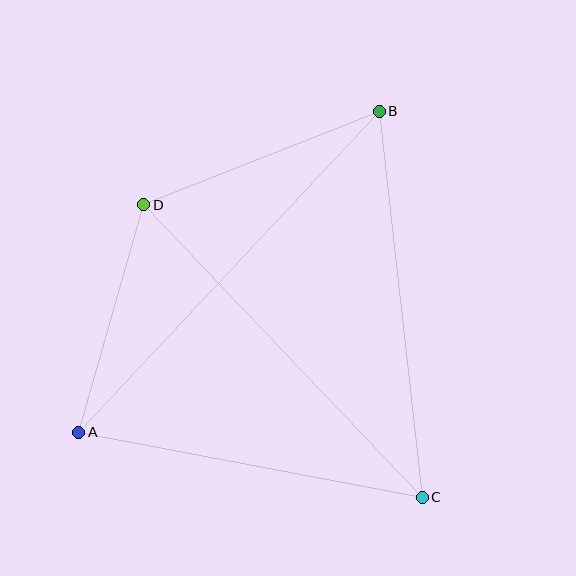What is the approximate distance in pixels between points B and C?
The distance between B and C is approximately 388 pixels.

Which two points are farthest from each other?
Points A and B are farthest from each other.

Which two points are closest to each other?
Points A and D are closest to each other.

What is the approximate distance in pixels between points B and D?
The distance between B and D is approximately 253 pixels.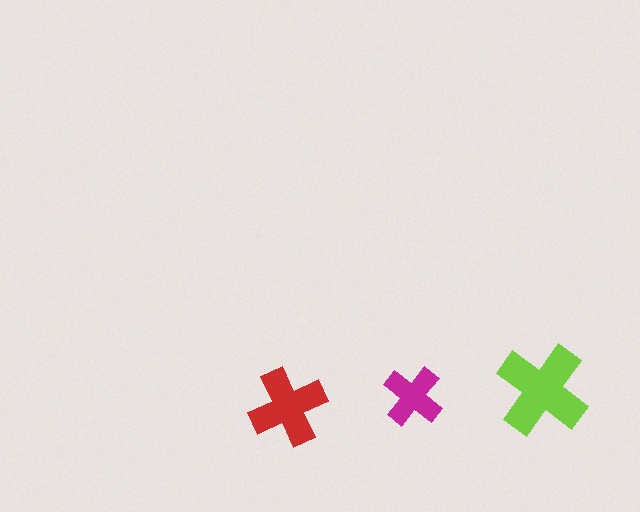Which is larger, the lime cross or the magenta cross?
The lime one.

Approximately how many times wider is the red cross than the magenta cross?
About 1.5 times wider.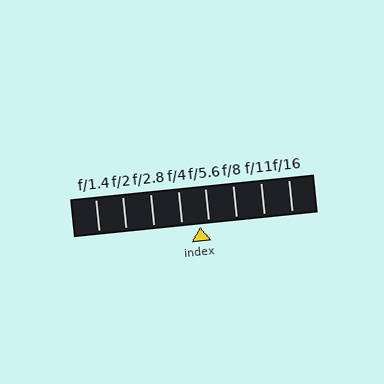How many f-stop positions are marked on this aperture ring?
There are 8 f-stop positions marked.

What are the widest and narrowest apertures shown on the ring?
The widest aperture shown is f/1.4 and the narrowest is f/16.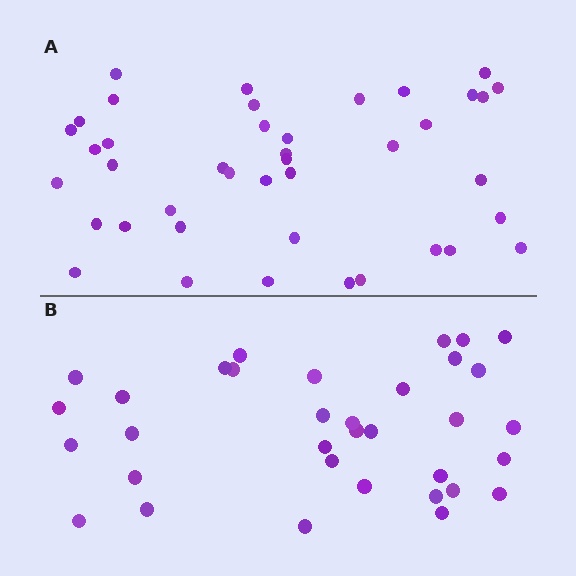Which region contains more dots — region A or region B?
Region A (the top region) has more dots.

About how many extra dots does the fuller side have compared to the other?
Region A has roughly 8 or so more dots than region B.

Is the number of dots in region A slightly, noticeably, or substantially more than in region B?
Region A has only slightly more — the two regions are fairly close. The ratio is roughly 1.2 to 1.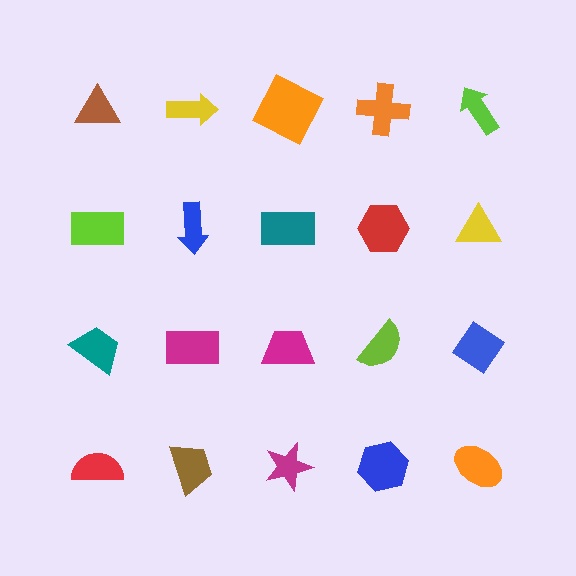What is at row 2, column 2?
A blue arrow.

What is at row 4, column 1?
A red semicircle.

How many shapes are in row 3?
5 shapes.